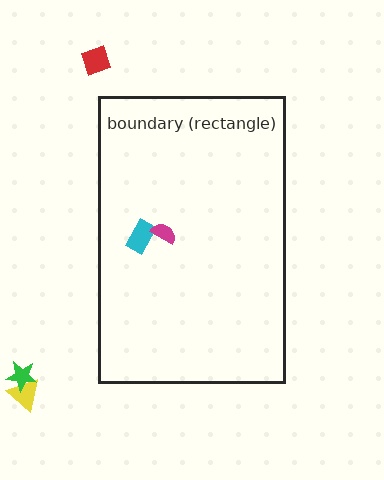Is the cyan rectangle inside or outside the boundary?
Inside.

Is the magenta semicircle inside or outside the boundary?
Inside.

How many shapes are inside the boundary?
2 inside, 3 outside.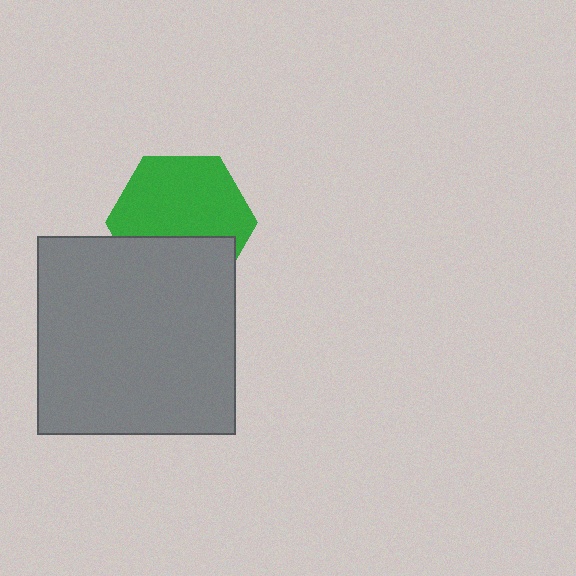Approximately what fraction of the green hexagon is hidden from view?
Roughly 36% of the green hexagon is hidden behind the gray square.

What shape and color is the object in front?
The object in front is a gray square.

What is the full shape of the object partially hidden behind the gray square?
The partially hidden object is a green hexagon.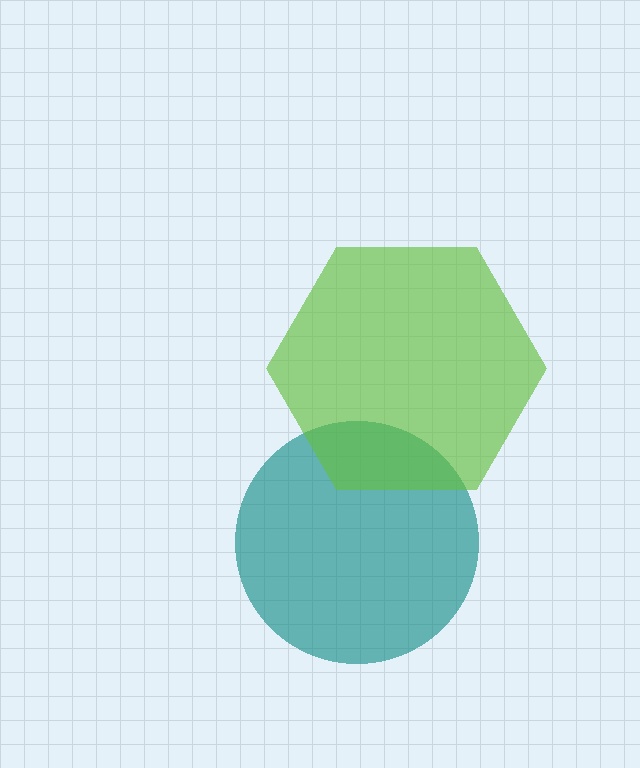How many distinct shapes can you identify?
There are 2 distinct shapes: a teal circle, a lime hexagon.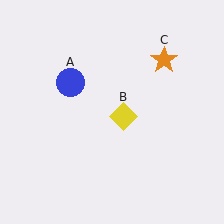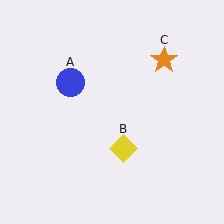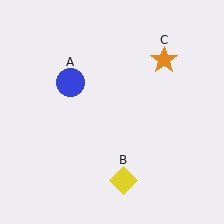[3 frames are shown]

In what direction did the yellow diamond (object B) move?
The yellow diamond (object B) moved down.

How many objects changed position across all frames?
1 object changed position: yellow diamond (object B).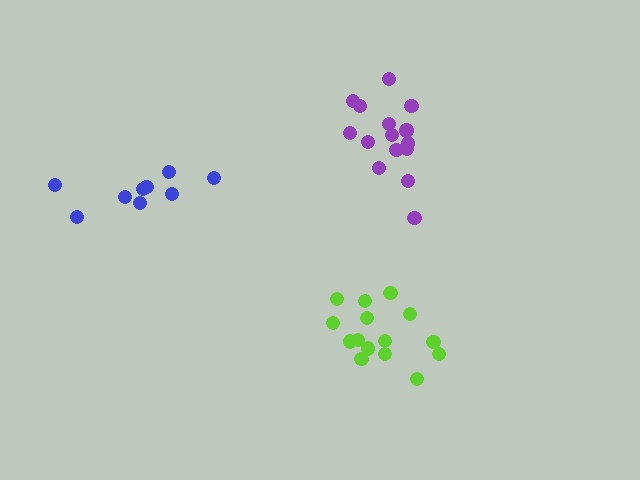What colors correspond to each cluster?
The clusters are colored: purple, blue, lime.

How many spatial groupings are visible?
There are 3 spatial groupings.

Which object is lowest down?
The lime cluster is bottommost.